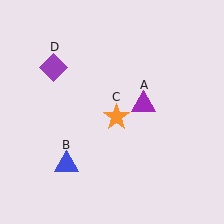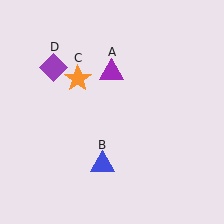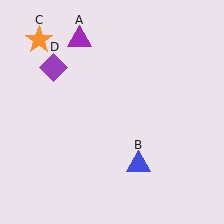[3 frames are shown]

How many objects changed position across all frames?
3 objects changed position: purple triangle (object A), blue triangle (object B), orange star (object C).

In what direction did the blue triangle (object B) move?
The blue triangle (object B) moved right.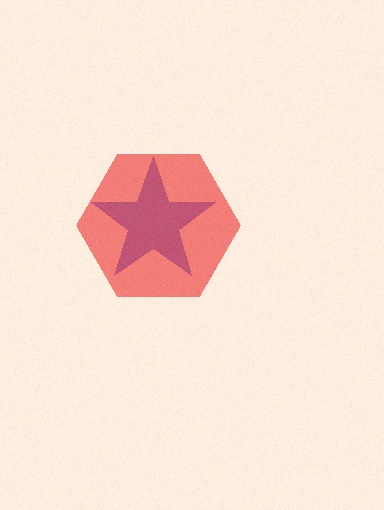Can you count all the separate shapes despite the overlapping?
Yes, there are 2 separate shapes.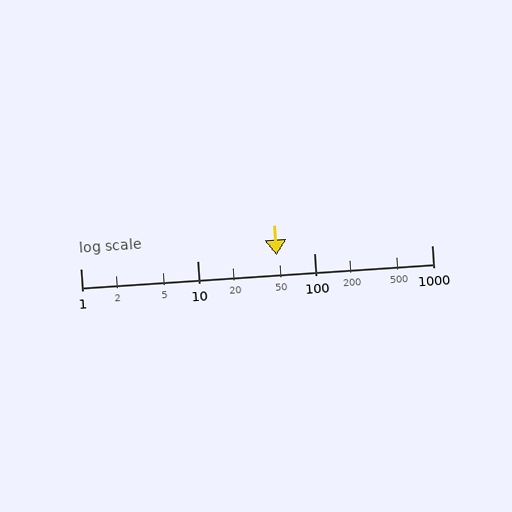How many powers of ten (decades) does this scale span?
The scale spans 3 decades, from 1 to 1000.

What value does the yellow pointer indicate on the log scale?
The pointer indicates approximately 47.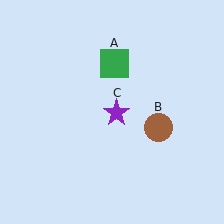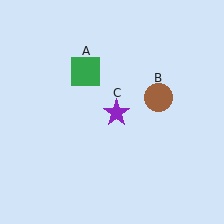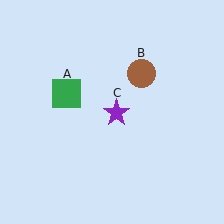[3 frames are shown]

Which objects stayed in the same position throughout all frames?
Purple star (object C) remained stationary.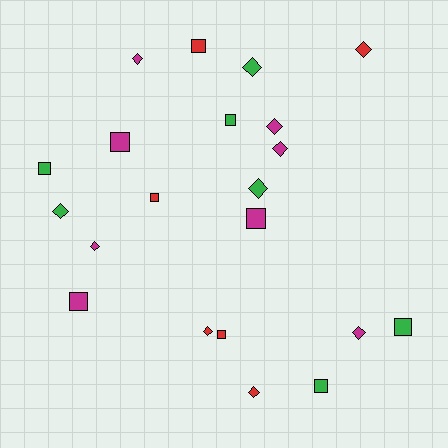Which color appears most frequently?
Magenta, with 8 objects.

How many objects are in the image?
There are 21 objects.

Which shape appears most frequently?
Diamond, with 11 objects.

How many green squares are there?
There are 4 green squares.